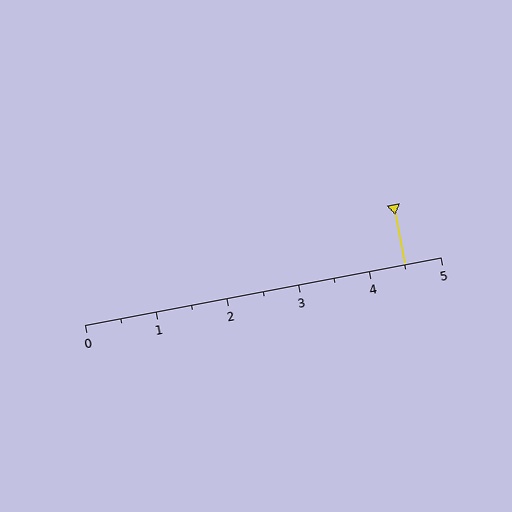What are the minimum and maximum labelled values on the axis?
The axis runs from 0 to 5.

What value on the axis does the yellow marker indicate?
The marker indicates approximately 4.5.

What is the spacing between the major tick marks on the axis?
The major ticks are spaced 1 apart.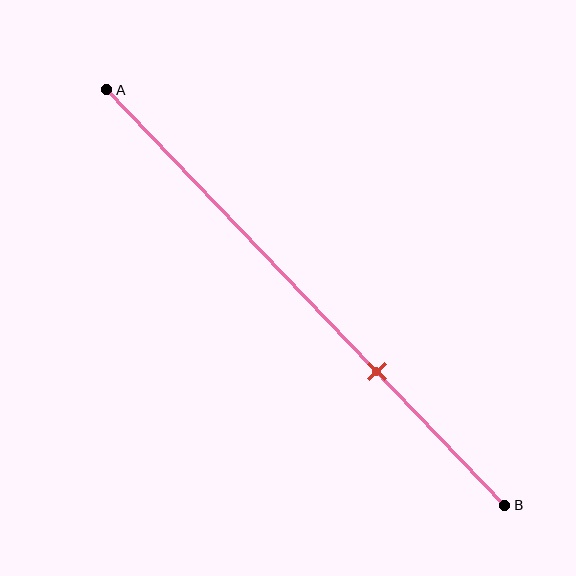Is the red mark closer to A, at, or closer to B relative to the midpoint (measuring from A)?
The red mark is closer to point B than the midpoint of segment AB.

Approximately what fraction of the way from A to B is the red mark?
The red mark is approximately 70% of the way from A to B.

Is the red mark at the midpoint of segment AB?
No, the mark is at about 70% from A, not at the 50% midpoint.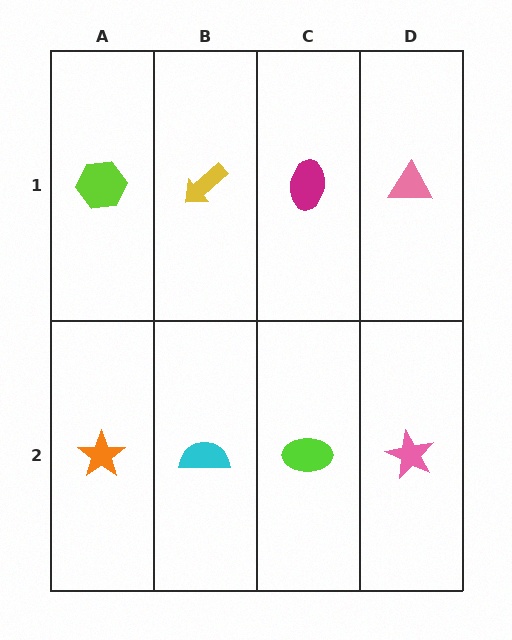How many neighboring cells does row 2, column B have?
3.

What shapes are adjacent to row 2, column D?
A pink triangle (row 1, column D), a lime ellipse (row 2, column C).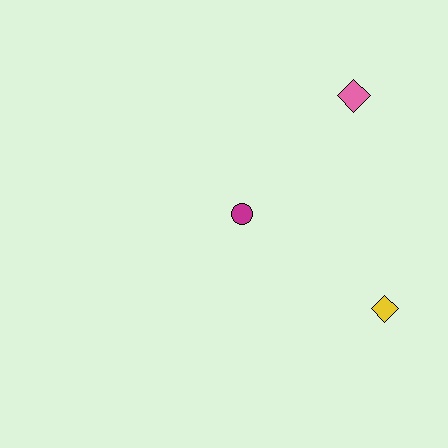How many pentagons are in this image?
There are no pentagons.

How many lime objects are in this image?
There are no lime objects.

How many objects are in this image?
There are 3 objects.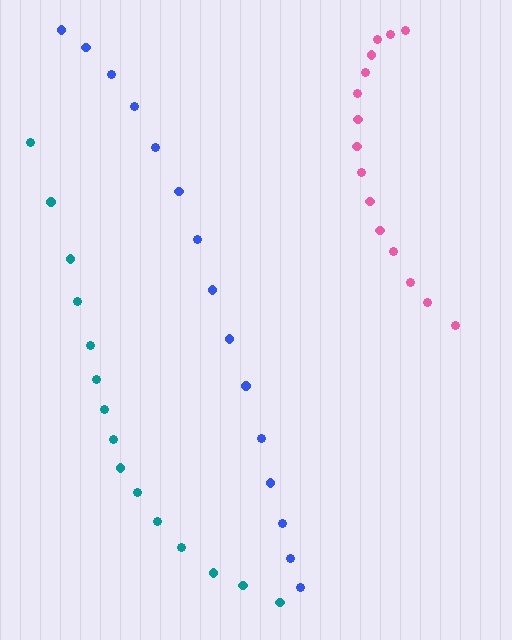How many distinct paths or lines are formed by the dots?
There are 3 distinct paths.